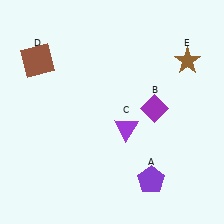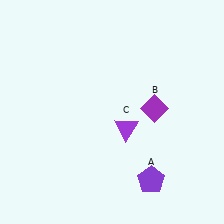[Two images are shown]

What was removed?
The brown star (E), the brown square (D) were removed in Image 2.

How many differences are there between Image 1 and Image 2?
There are 2 differences between the two images.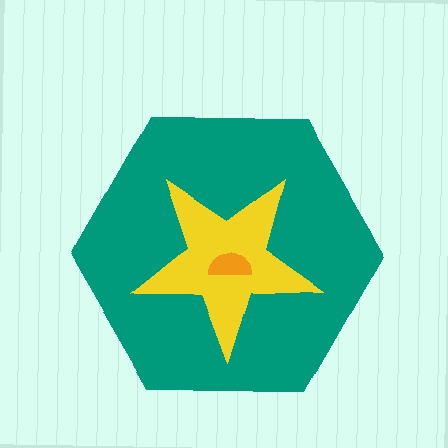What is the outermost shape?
The teal hexagon.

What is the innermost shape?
The orange semicircle.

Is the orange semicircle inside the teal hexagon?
Yes.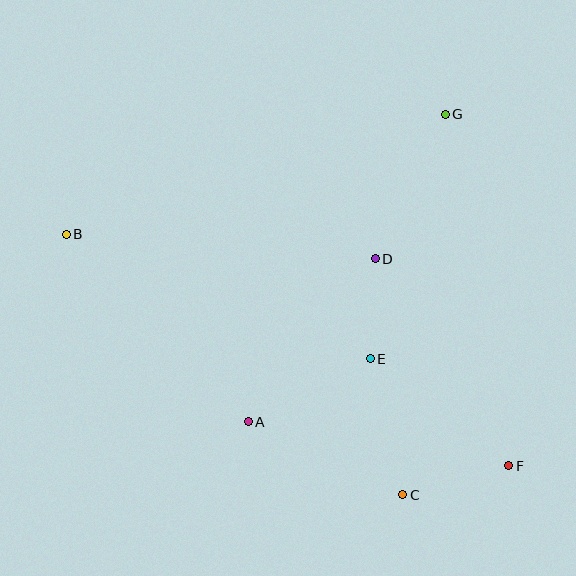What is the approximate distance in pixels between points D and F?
The distance between D and F is approximately 246 pixels.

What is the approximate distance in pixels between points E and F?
The distance between E and F is approximately 175 pixels.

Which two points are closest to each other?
Points D and E are closest to each other.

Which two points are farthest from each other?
Points B and F are farthest from each other.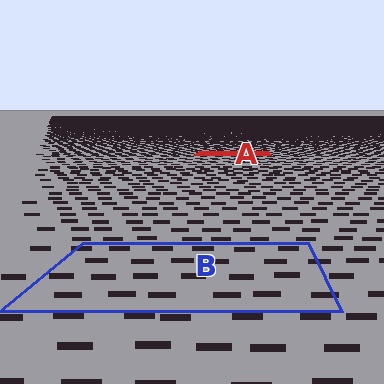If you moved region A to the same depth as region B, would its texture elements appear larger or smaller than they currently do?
They would appear larger. At a closer depth, the same texture elements are projected at a bigger on-screen size.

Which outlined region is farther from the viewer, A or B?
Region A is farther from the viewer — the texture elements inside it appear smaller and more densely packed.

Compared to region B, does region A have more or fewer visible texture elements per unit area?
Region A has more texture elements per unit area — they are packed more densely because it is farther away.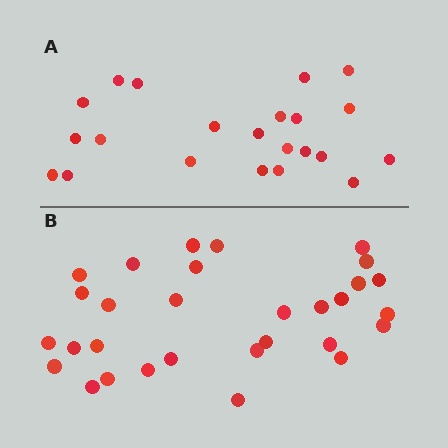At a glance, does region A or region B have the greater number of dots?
Region B (the bottom region) has more dots.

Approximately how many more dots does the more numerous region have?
Region B has roughly 8 or so more dots than region A.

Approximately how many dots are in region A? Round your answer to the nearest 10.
About 20 dots. (The exact count is 22, which rounds to 20.)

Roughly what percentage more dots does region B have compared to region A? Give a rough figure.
About 35% more.